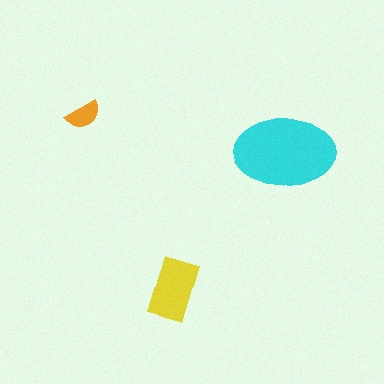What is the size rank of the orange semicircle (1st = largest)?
3rd.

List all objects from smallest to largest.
The orange semicircle, the yellow rectangle, the cyan ellipse.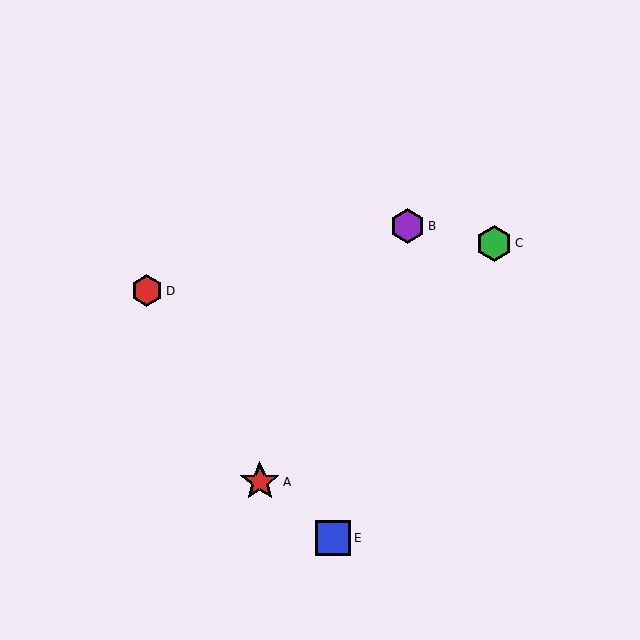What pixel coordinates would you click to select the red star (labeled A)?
Click at (260, 482) to select the red star A.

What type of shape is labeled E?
Shape E is a blue square.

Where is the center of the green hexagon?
The center of the green hexagon is at (494, 243).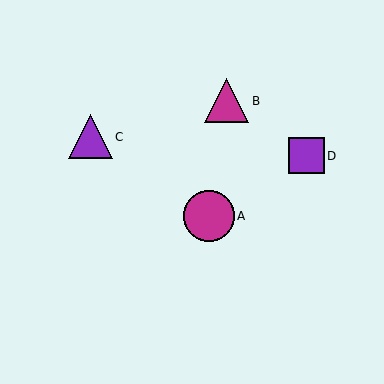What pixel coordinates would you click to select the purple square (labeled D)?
Click at (306, 156) to select the purple square D.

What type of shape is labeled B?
Shape B is a magenta triangle.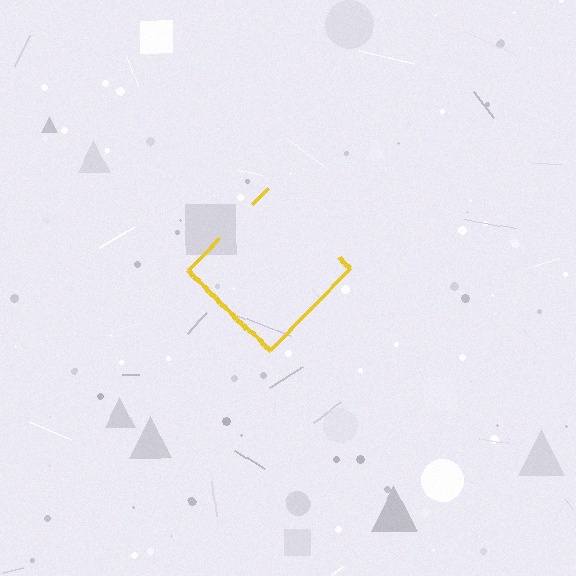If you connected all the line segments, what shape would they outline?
They would outline a diamond.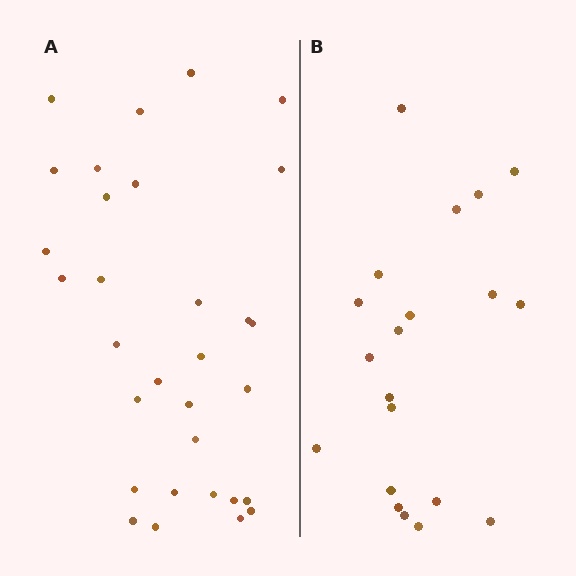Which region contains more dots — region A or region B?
Region A (the left region) has more dots.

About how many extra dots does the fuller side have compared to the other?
Region A has roughly 12 or so more dots than region B.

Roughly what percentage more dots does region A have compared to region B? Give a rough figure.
About 55% more.